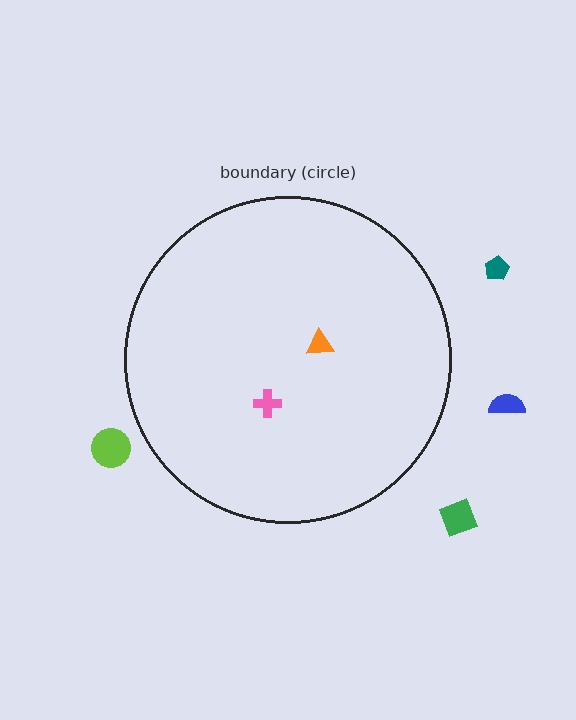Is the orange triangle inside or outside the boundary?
Inside.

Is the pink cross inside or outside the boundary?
Inside.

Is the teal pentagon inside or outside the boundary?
Outside.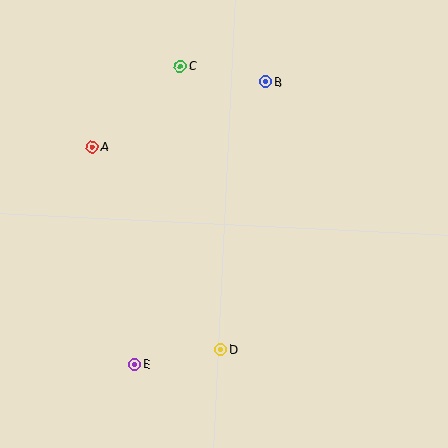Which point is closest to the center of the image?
Point D at (221, 349) is closest to the center.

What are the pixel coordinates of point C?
Point C is at (180, 66).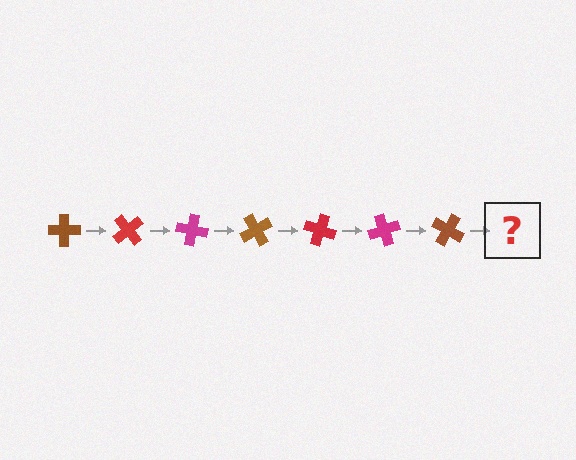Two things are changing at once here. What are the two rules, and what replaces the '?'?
The two rules are that it rotates 50 degrees each step and the color cycles through brown, red, and magenta. The '?' should be a red cross, rotated 350 degrees from the start.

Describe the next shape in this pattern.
It should be a red cross, rotated 350 degrees from the start.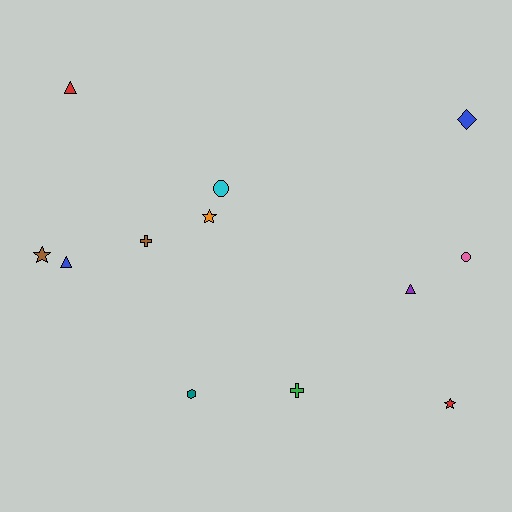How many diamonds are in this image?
There is 1 diamond.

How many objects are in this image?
There are 12 objects.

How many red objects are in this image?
There are 2 red objects.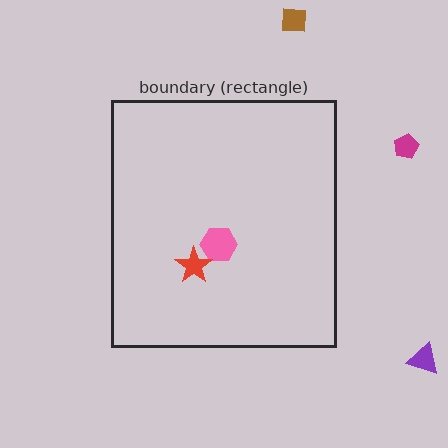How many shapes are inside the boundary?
2 inside, 3 outside.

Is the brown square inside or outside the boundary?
Outside.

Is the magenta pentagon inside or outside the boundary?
Outside.